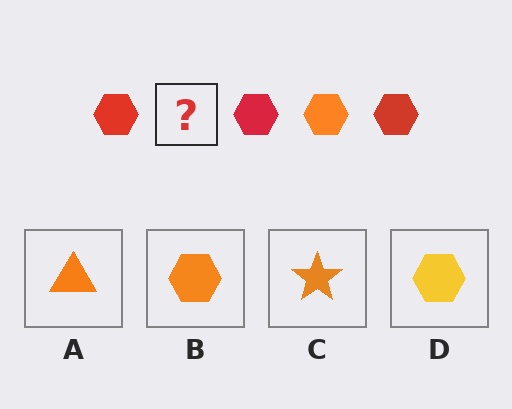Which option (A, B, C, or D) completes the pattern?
B.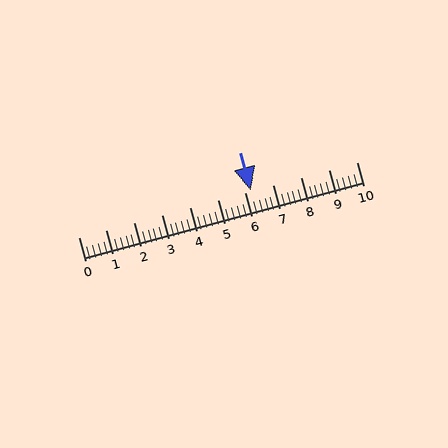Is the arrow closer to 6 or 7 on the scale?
The arrow is closer to 6.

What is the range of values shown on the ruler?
The ruler shows values from 0 to 10.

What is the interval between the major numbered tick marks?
The major tick marks are spaced 1 units apart.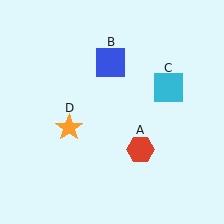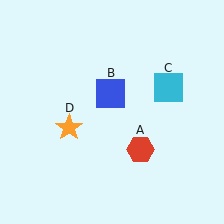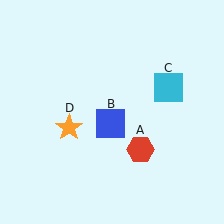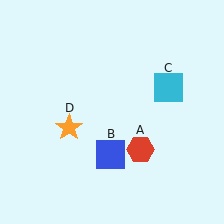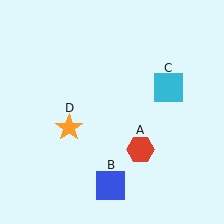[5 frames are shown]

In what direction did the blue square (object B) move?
The blue square (object B) moved down.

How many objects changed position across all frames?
1 object changed position: blue square (object B).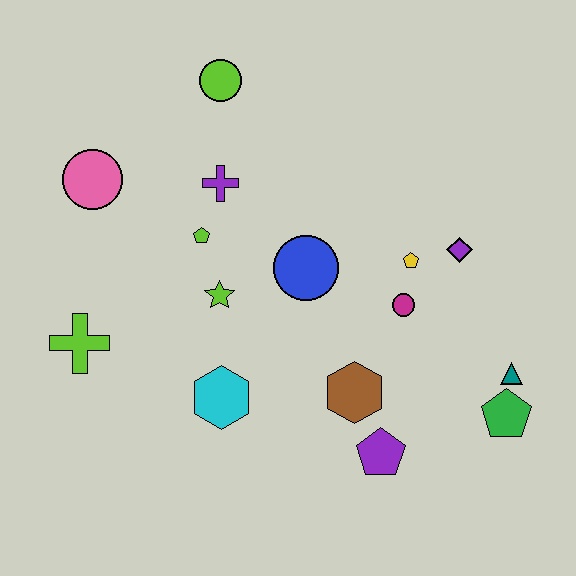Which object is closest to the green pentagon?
The teal triangle is closest to the green pentagon.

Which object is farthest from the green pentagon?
The pink circle is farthest from the green pentagon.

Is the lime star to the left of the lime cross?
No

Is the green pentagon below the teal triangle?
Yes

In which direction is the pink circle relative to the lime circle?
The pink circle is to the left of the lime circle.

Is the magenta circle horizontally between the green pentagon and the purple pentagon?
Yes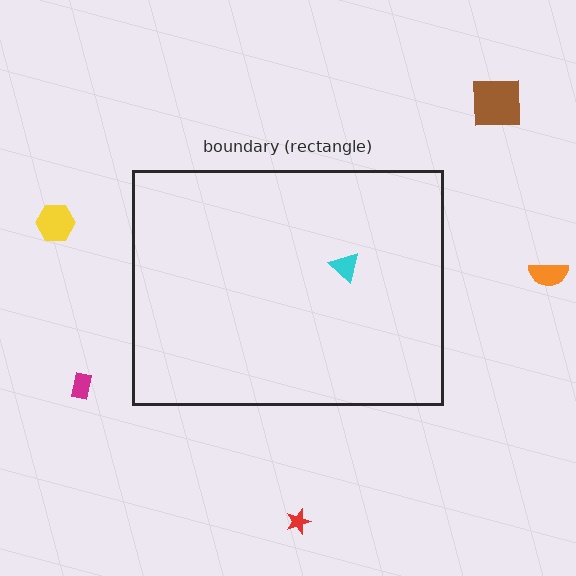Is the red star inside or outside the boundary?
Outside.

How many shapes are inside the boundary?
1 inside, 5 outside.